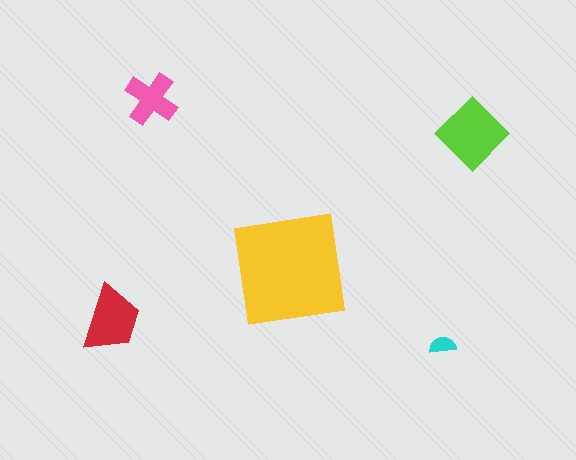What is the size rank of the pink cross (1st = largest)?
4th.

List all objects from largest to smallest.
The yellow square, the lime diamond, the red trapezoid, the pink cross, the cyan semicircle.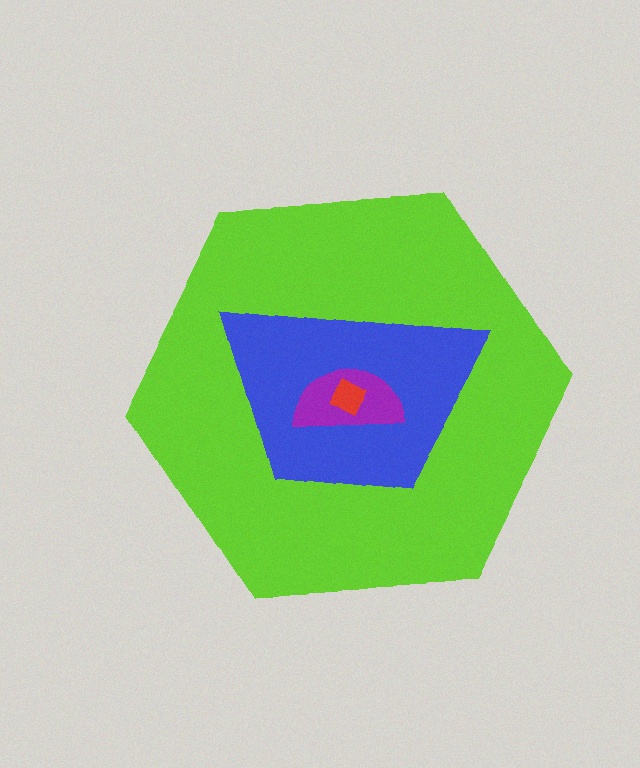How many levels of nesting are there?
4.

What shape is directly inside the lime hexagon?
The blue trapezoid.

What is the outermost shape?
The lime hexagon.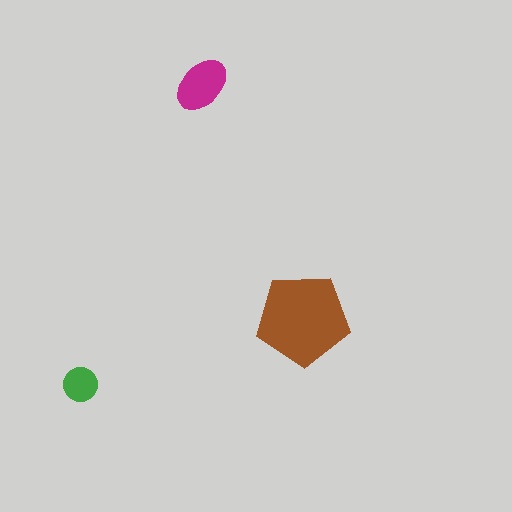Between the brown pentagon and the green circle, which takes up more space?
The brown pentagon.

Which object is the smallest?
The green circle.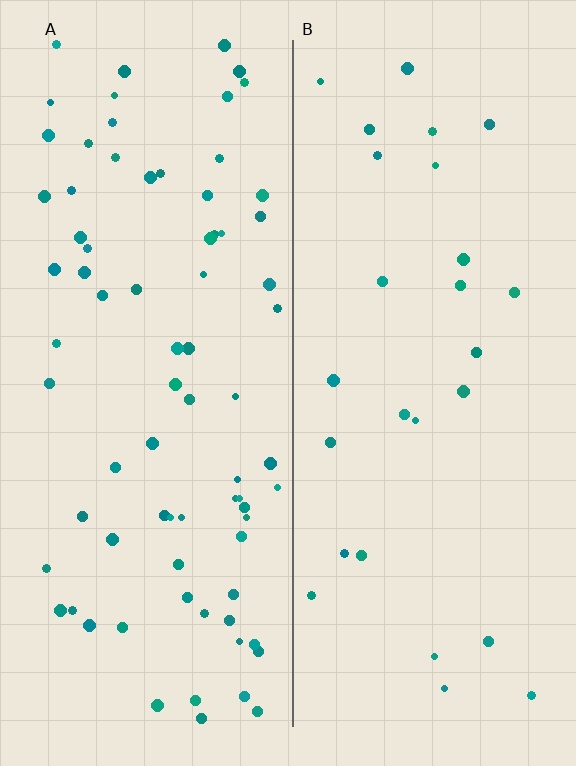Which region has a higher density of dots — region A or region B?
A (the left).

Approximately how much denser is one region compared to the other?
Approximately 2.9× — region A over region B.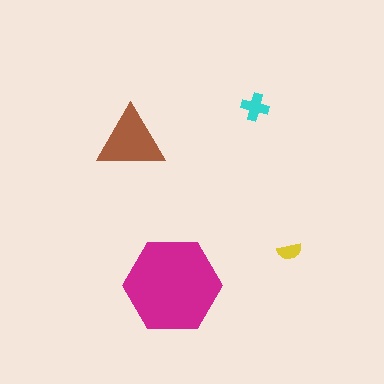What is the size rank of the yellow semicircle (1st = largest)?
4th.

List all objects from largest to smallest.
The magenta hexagon, the brown triangle, the cyan cross, the yellow semicircle.